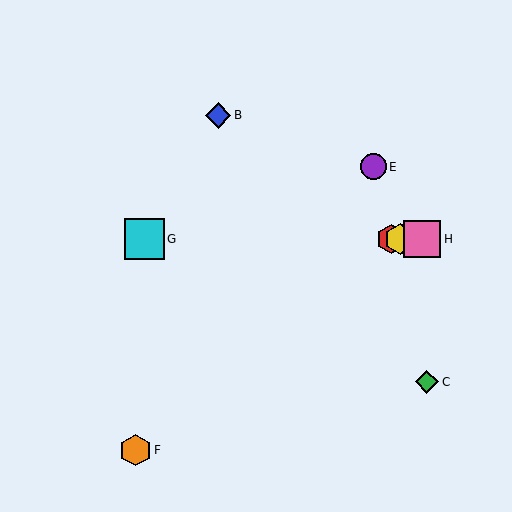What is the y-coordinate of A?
Object A is at y≈239.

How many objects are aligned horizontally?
4 objects (A, D, G, H) are aligned horizontally.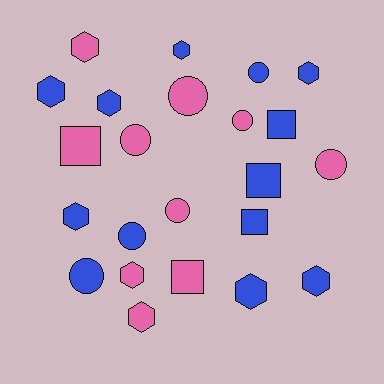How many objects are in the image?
There are 23 objects.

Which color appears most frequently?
Blue, with 13 objects.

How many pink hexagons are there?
There are 3 pink hexagons.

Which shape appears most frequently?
Hexagon, with 10 objects.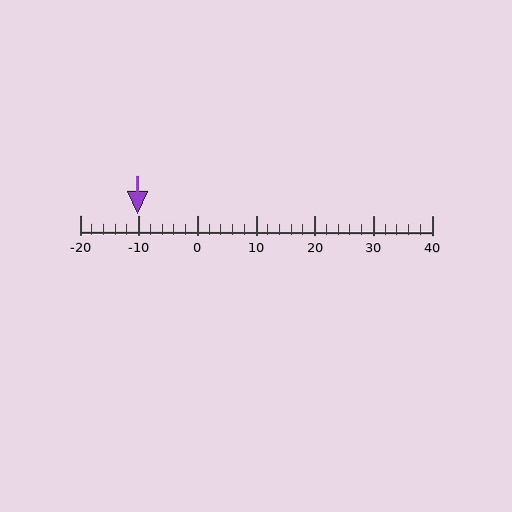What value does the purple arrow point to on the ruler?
The purple arrow points to approximately -10.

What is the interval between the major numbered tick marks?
The major tick marks are spaced 10 units apart.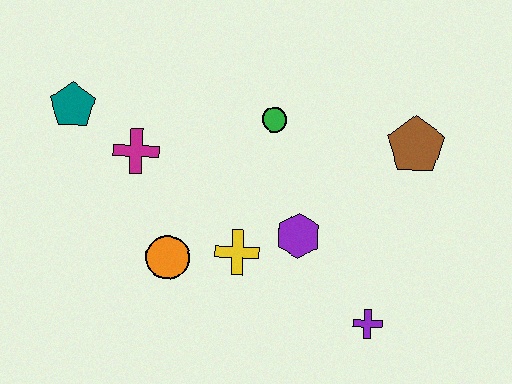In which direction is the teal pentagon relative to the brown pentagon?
The teal pentagon is to the left of the brown pentagon.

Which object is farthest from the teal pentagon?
The purple cross is farthest from the teal pentagon.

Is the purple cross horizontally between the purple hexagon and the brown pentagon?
Yes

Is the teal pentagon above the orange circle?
Yes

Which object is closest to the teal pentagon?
The magenta cross is closest to the teal pentagon.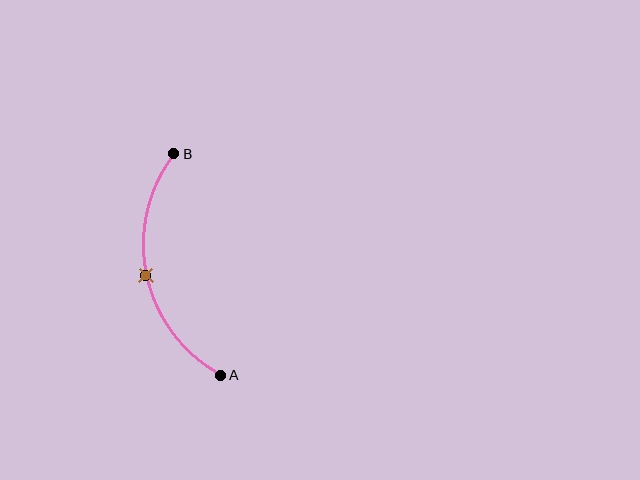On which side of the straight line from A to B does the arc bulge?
The arc bulges to the left of the straight line connecting A and B.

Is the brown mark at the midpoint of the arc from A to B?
Yes. The brown mark lies on the arc at equal arc-length from both A and B — it is the arc midpoint.